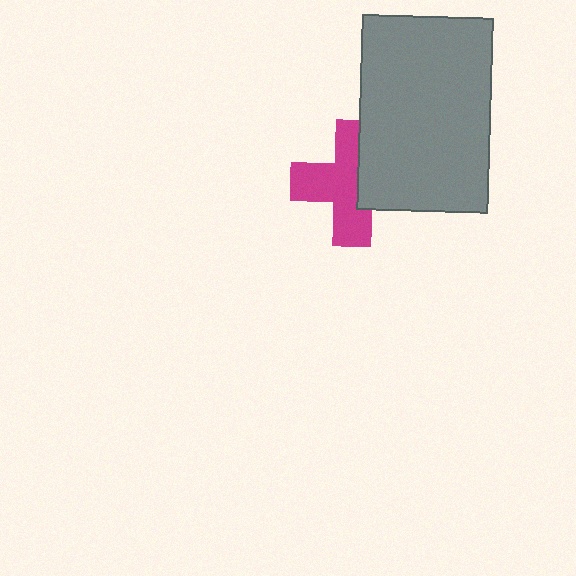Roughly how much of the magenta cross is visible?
About half of it is visible (roughly 62%).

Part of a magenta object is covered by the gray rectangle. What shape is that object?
It is a cross.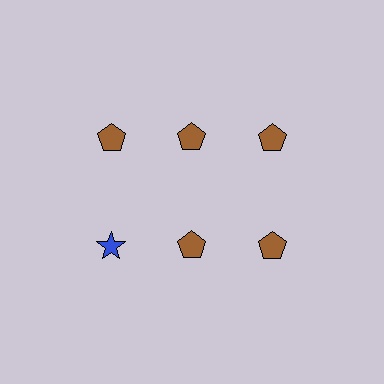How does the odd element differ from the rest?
It differs in both color (blue instead of brown) and shape (star instead of pentagon).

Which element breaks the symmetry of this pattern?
The blue star in the second row, leftmost column breaks the symmetry. All other shapes are brown pentagons.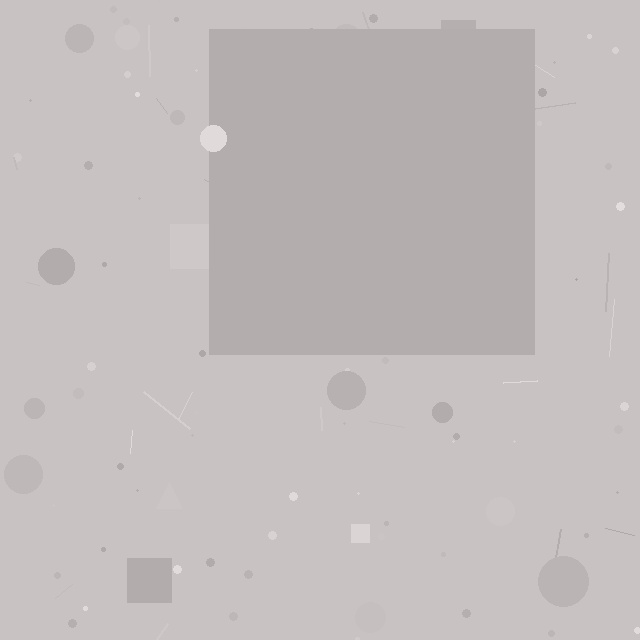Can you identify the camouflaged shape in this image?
The camouflaged shape is a square.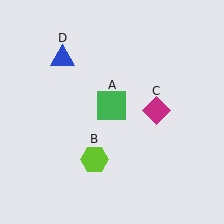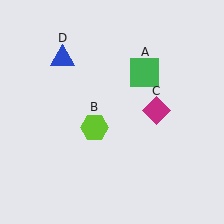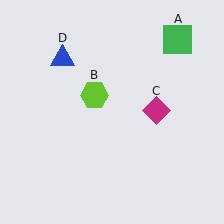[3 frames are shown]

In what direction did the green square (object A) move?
The green square (object A) moved up and to the right.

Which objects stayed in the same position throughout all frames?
Magenta diamond (object C) and blue triangle (object D) remained stationary.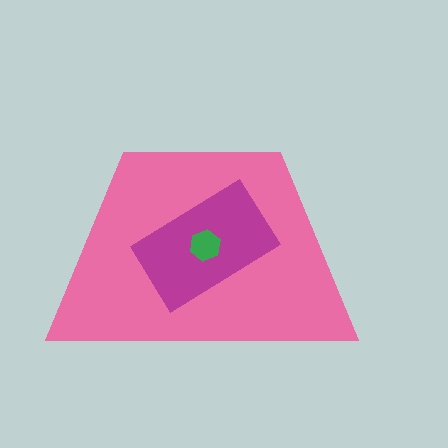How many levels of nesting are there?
3.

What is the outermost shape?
The pink trapezoid.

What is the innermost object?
The green hexagon.